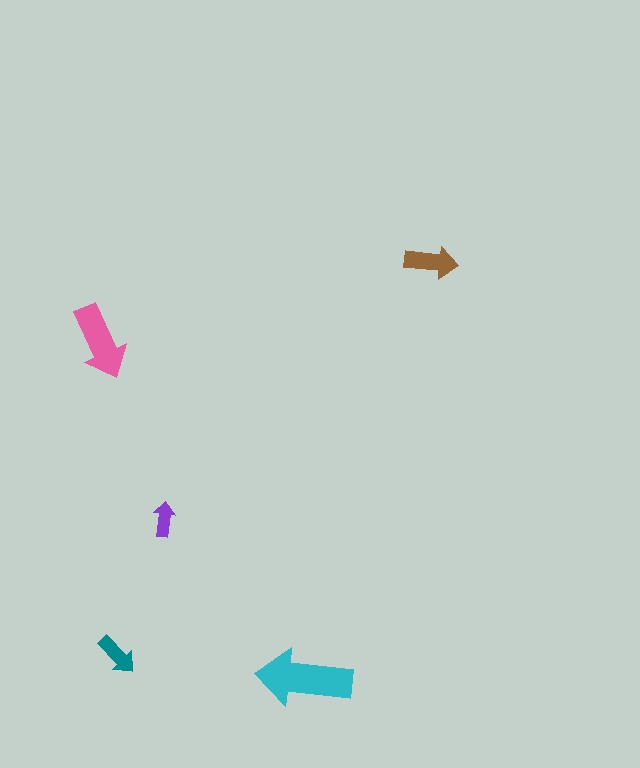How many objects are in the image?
There are 5 objects in the image.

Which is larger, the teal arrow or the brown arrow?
The brown one.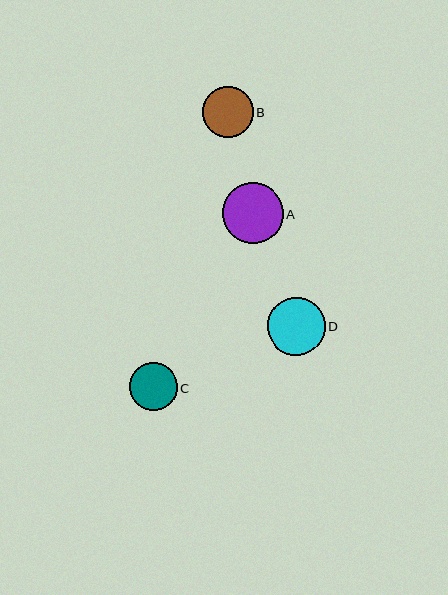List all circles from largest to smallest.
From largest to smallest: A, D, B, C.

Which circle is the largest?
Circle A is the largest with a size of approximately 61 pixels.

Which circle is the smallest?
Circle C is the smallest with a size of approximately 48 pixels.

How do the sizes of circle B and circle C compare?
Circle B and circle C are approximately the same size.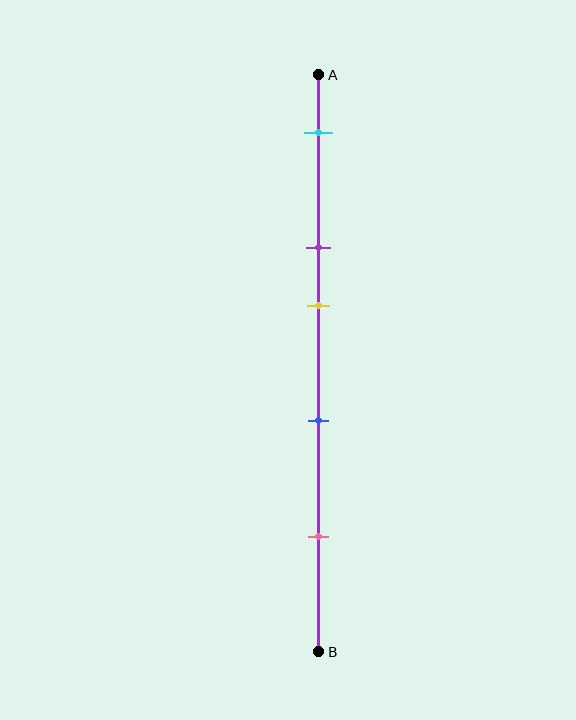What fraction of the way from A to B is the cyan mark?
The cyan mark is approximately 10% (0.1) of the way from A to B.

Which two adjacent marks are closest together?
The purple and yellow marks are the closest adjacent pair.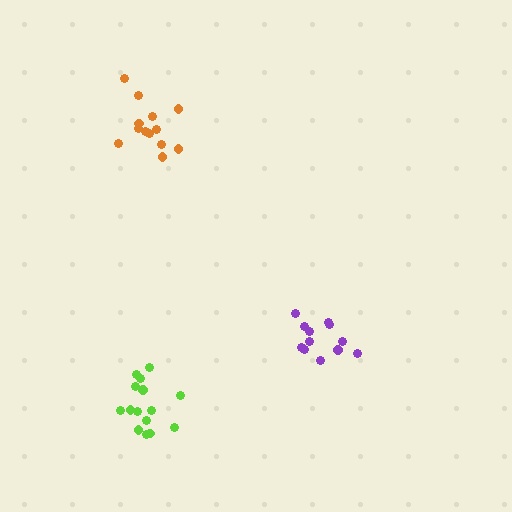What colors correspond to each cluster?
The clusters are colored: purple, orange, lime.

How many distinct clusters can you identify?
There are 3 distinct clusters.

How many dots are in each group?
Group 1: 12 dots, Group 2: 13 dots, Group 3: 15 dots (40 total).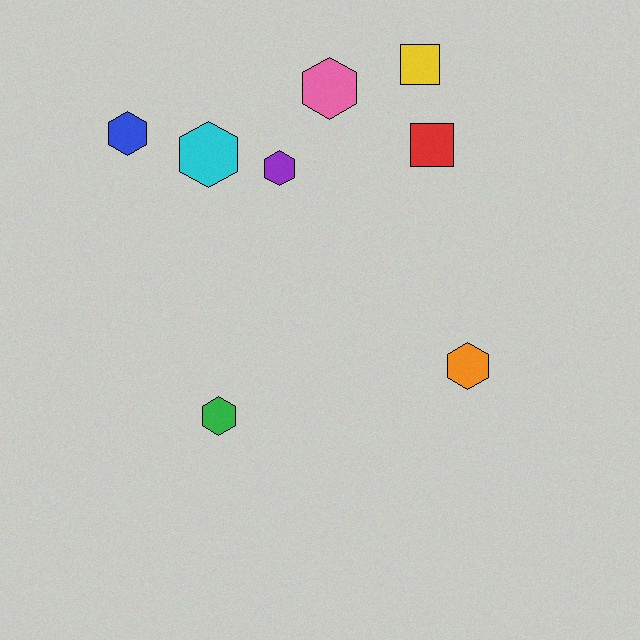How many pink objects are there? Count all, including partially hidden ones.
There is 1 pink object.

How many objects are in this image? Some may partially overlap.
There are 8 objects.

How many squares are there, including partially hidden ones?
There are 2 squares.